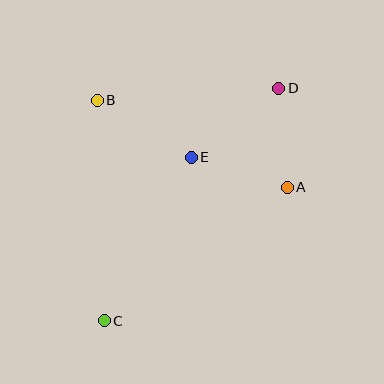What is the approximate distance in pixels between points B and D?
The distance between B and D is approximately 182 pixels.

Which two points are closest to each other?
Points A and D are closest to each other.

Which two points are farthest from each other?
Points C and D are farthest from each other.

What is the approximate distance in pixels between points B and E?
The distance between B and E is approximately 110 pixels.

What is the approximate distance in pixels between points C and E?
The distance between C and E is approximately 185 pixels.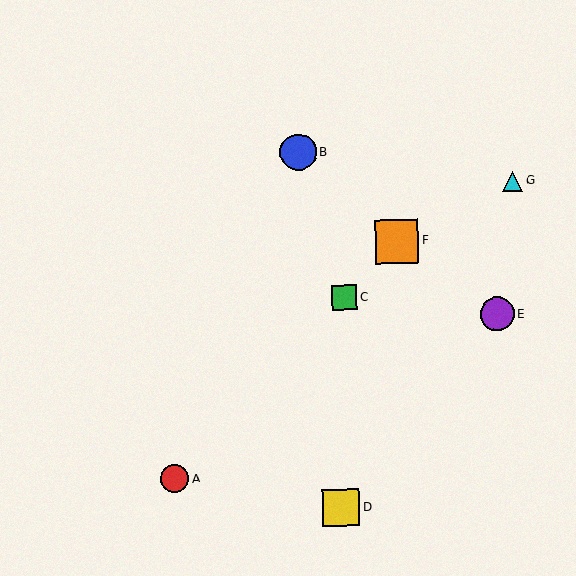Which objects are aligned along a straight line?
Objects A, C, F are aligned along a straight line.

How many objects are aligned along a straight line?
3 objects (A, C, F) are aligned along a straight line.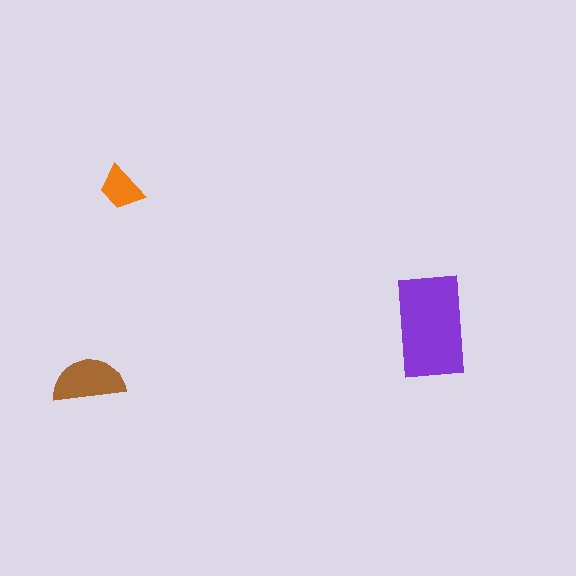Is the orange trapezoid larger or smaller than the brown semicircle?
Smaller.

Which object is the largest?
The purple rectangle.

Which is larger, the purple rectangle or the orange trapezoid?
The purple rectangle.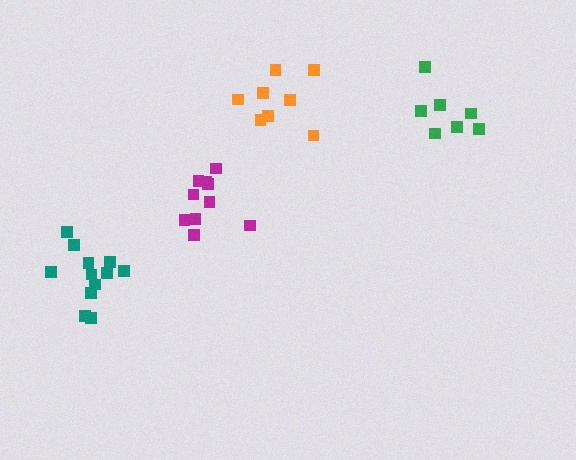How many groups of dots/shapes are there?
There are 4 groups.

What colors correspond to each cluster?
The clusters are colored: magenta, orange, teal, green.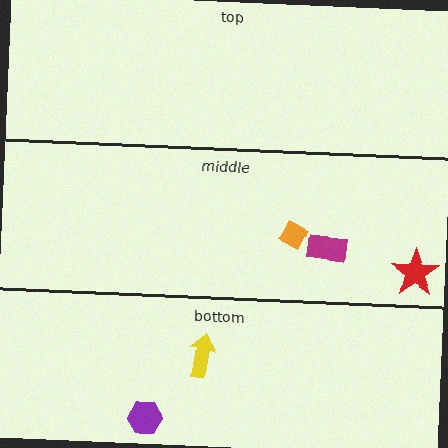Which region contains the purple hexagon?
The bottom region.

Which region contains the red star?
The middle region.